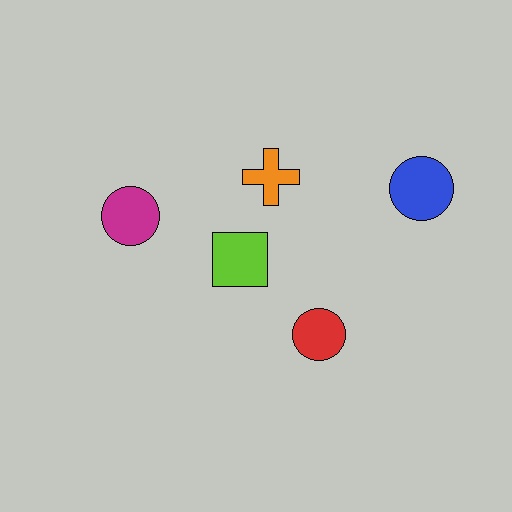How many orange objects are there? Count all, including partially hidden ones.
There is 1 orange object.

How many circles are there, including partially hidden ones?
There are 3 circles.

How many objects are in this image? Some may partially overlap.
There are 5 objects.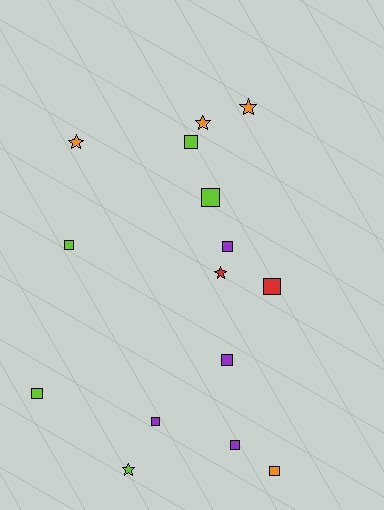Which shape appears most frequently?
Square, with 10 objects.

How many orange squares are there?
There is 1 orange square.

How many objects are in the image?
There are 15 objects.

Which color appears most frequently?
Lime, with 5 objects.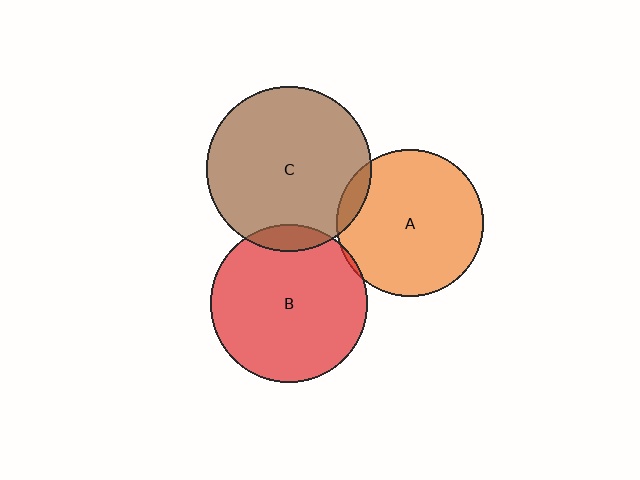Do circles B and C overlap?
Yes.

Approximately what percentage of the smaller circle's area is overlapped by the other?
Approximately 10%.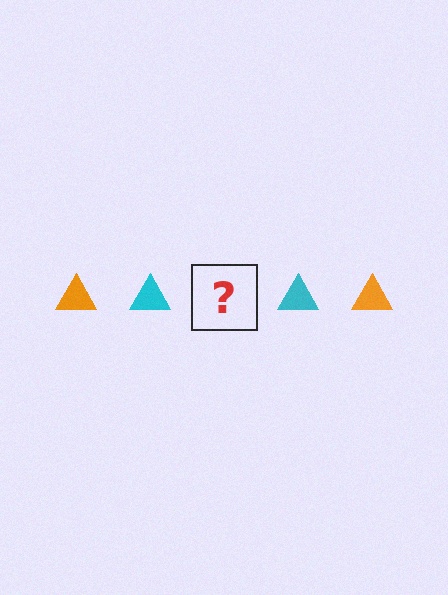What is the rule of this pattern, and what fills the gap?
The rule is that the pattern cycles through orange, cyan triangles. The gap should be filled with an orange triangle.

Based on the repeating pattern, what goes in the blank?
The blank should be an orange triangle.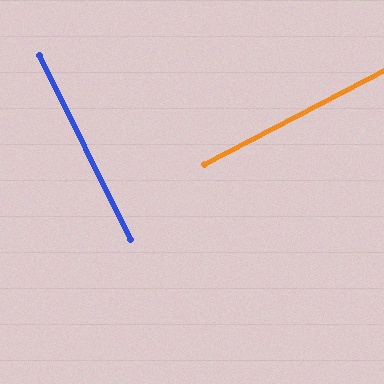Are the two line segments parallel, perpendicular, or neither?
Perpendicular — they meet at approximately 89°.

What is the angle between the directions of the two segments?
Approximately 89 degrees.